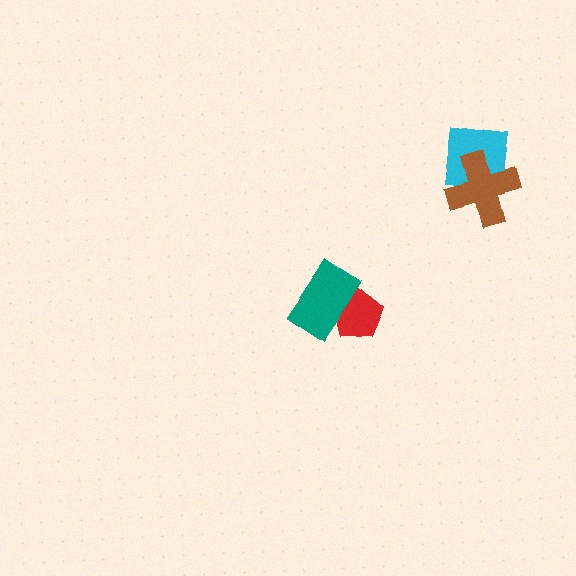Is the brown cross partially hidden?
No, no other shape covers it.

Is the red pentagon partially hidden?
Yes, it is partially covered by another shape.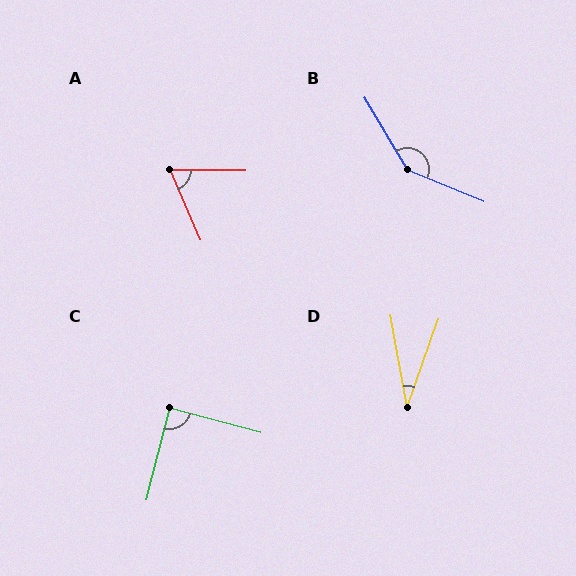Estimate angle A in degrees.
Approximately 67 degrees.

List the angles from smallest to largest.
D (30°), A (67°), C (89°), B (143°).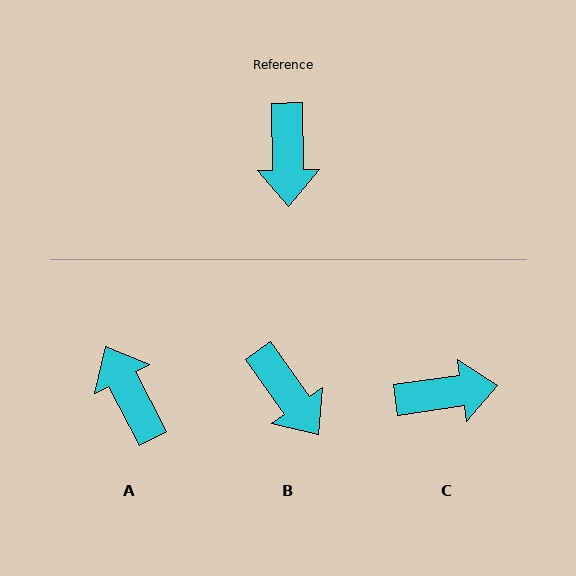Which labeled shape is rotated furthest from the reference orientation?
A, about 153 degrees away.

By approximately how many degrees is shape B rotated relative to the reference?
Approximately 35 degrees counter-clockwise.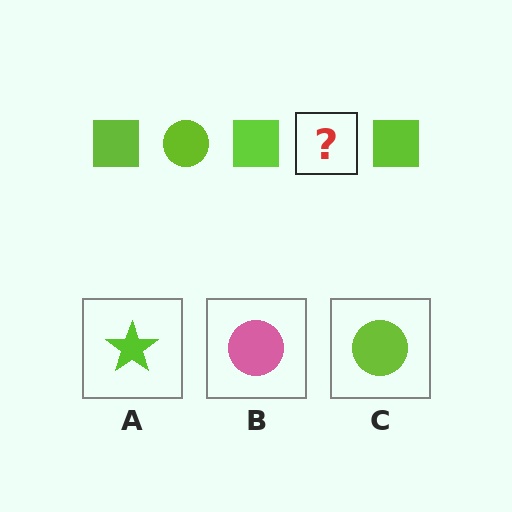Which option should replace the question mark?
Option C.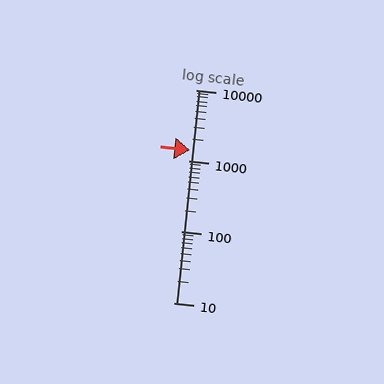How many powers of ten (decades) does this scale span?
The scale spans 3 decades, from 10 to 10000.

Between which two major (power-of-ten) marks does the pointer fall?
The pointer is between 1000 and 10000.